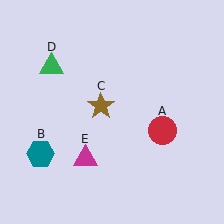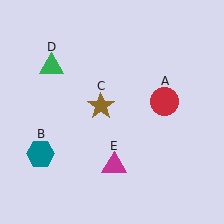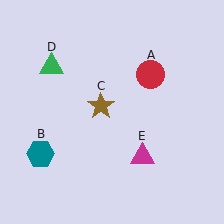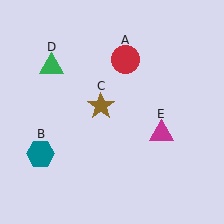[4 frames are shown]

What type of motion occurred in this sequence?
The red circle (object A), magenta triangle (object E) rotated counterclockwise around the center of the scene.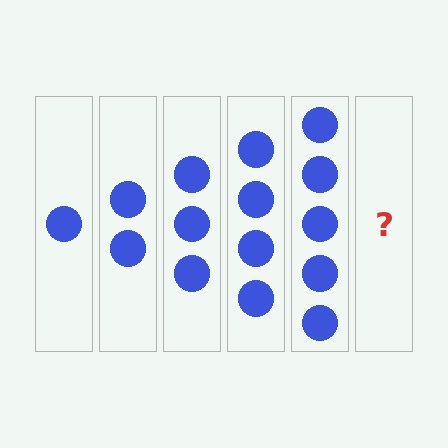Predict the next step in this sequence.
The next step is 6 circles.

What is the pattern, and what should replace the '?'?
The pattern is that each step adds one more circle. The '?' should be 6 circles.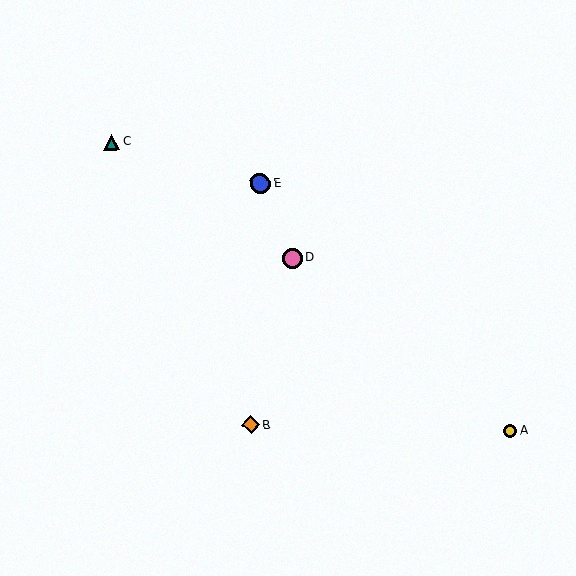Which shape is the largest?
The blue circle (labeled E) is the largest.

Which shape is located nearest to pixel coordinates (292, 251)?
The pink circle (labeled D) at (292, 258) is nearest to that location.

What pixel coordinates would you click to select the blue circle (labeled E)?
Click at (260, 183) to select the blue circle E.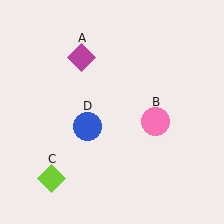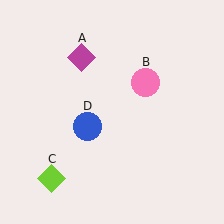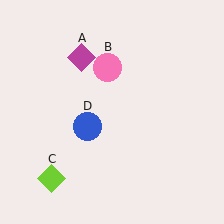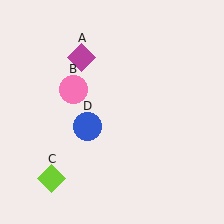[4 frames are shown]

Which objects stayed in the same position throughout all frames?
Magenta diamond (object A) and lime diamond (object C) and blue circle (object D) remained stationary.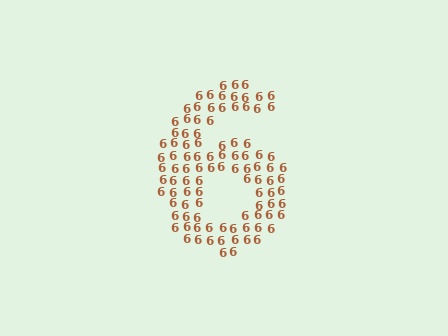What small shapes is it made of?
It is made of small digit 6's.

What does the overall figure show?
The overall figure shows the digit 6.